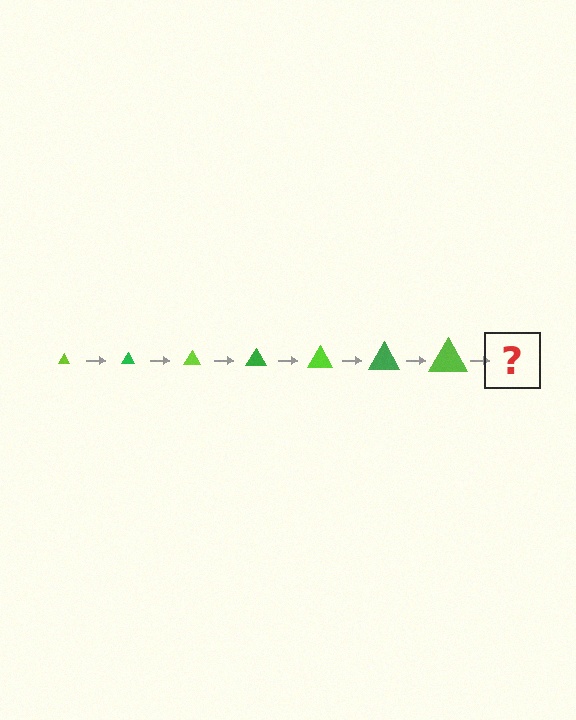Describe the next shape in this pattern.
It should be a green triangle, larger than the previous one.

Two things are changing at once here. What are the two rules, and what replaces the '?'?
The two rules are that the triangle grows larger each step and the color cycles through lime and green. The '?' should be a green triangle, larger than the previous one.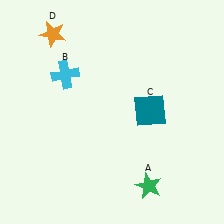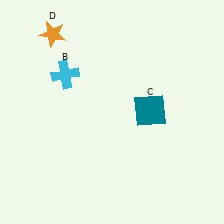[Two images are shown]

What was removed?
The green star (A) was removed in Image 2.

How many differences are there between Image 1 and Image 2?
There is 1 difference between the two images.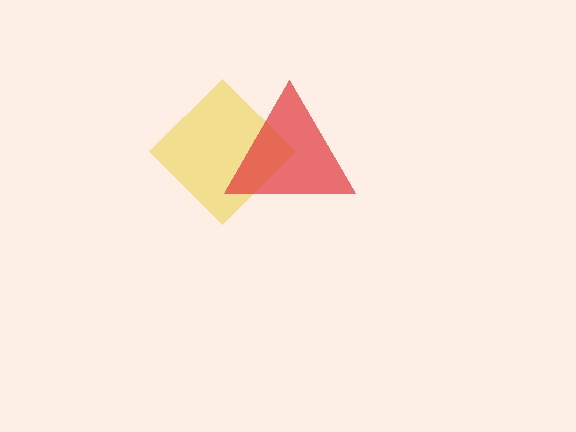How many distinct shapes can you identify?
There are 2 distinct shapes: a yellow diamond, a red triangle.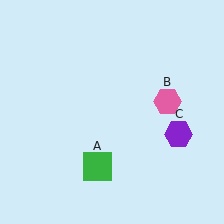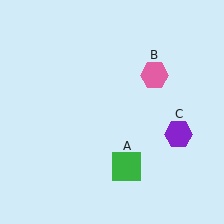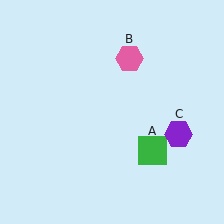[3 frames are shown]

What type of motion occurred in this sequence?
The green square (object A), pink hexagon (object B) rotated counterclockwise around the center of the scene.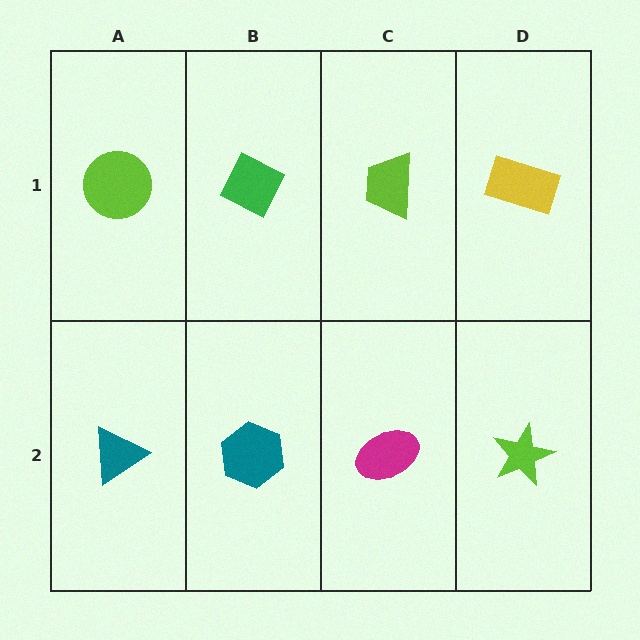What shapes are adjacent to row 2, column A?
A lime circle (row 1, column A), a teal hexagon (row 2, column B).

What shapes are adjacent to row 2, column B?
A green diamond (row 1, column B), a teal triangle (row 2, column A), a magenta ellipse (row 2, column C).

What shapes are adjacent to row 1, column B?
A teal hexagon (row 2, column B), a lime circle (row 1, column A), a lime trapezoid (row 1, column C).